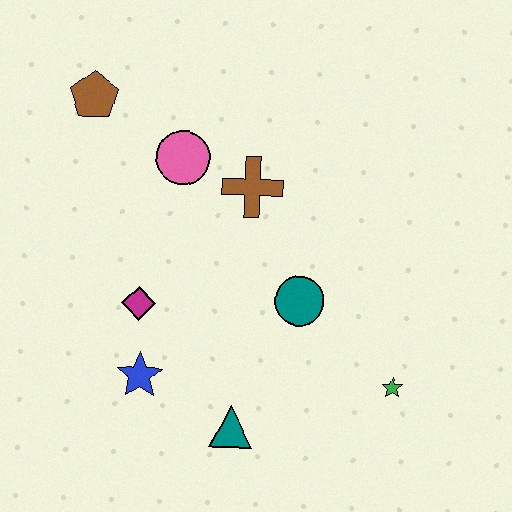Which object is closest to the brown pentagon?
The pink circle is closest to the brown pentagon.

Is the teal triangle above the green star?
No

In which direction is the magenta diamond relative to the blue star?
The magenta diamond is above the blue star.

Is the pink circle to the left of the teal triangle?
Yes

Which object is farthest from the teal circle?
The brown pentagon is farthest from the teal circle.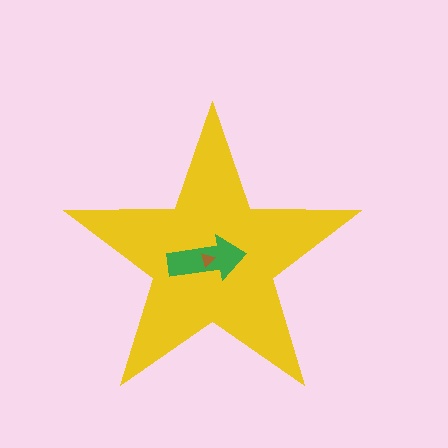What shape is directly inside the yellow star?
The green arrow.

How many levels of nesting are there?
3.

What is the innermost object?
The brown triangle.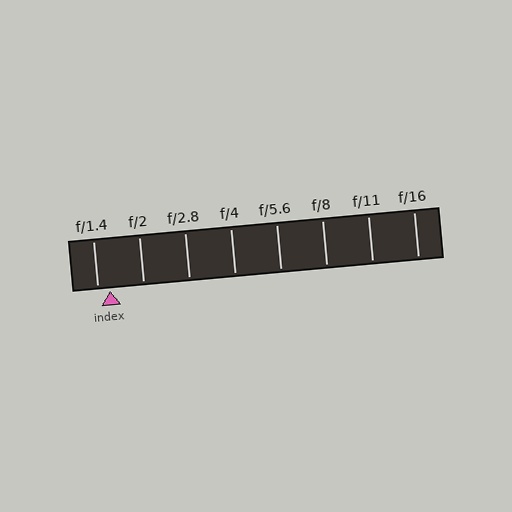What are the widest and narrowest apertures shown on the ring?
The widest aperture shown is f/1.4 and the narrowest is f/16.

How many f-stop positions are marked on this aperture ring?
There are 8 f-stop positions marked.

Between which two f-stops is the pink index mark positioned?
The index mark is between f/1.4 and f/2.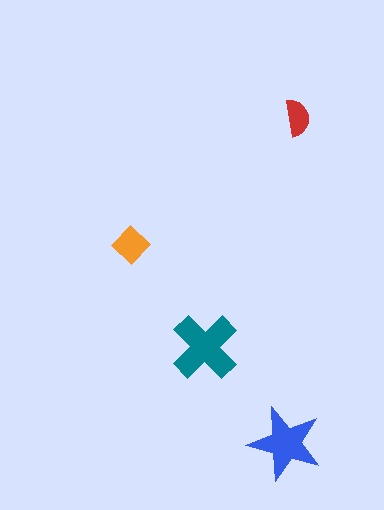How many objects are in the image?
There are 4 objects in the image.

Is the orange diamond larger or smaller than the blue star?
Smaller.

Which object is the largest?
The teal cross.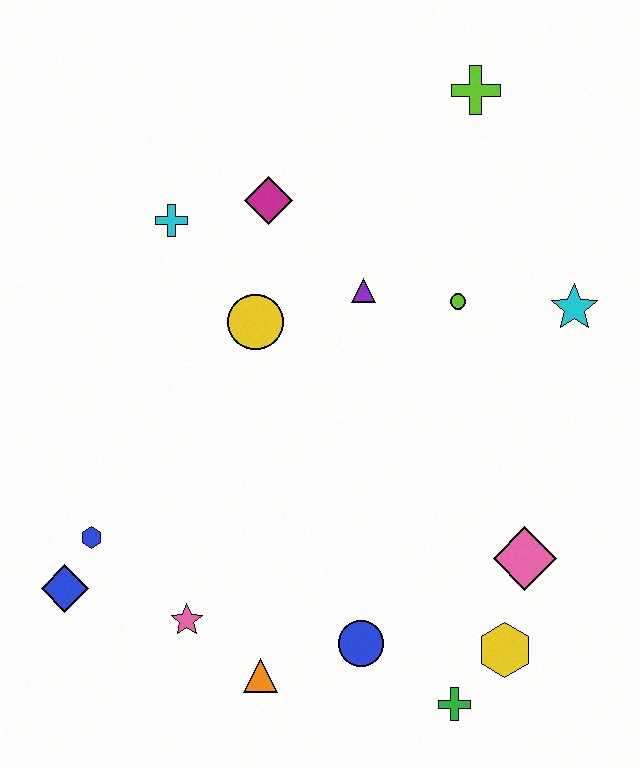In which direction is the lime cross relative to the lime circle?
The lime cross is above the lime circle.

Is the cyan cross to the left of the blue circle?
Yes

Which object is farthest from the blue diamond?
The lime cross is farthest from the blue diamond.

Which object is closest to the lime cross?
The lime circle is closest to the lime cross.